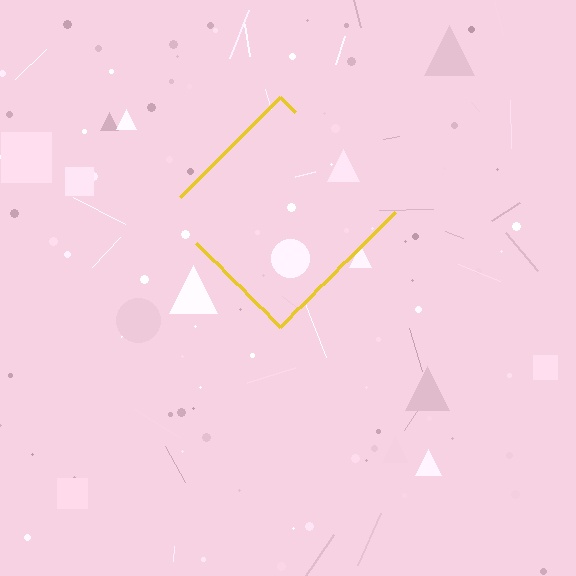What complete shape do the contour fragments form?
The contour fragments form a diamond.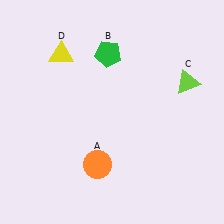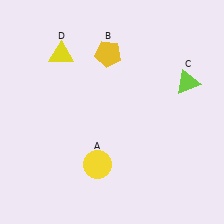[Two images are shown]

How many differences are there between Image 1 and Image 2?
There are 2 differences between the two images.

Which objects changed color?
A changed from orange to yellow. B changed from green to yellow.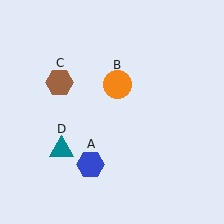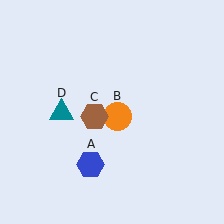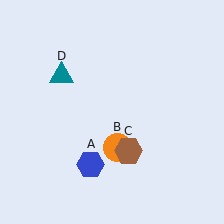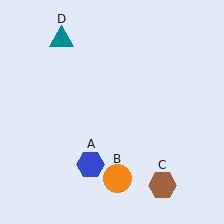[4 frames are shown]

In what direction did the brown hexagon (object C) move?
The brown hexagon (object C) moved down and to the right.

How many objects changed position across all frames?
3 objects changed position: orange circle (object B), brown hexagon (object C), teal triangle (object D).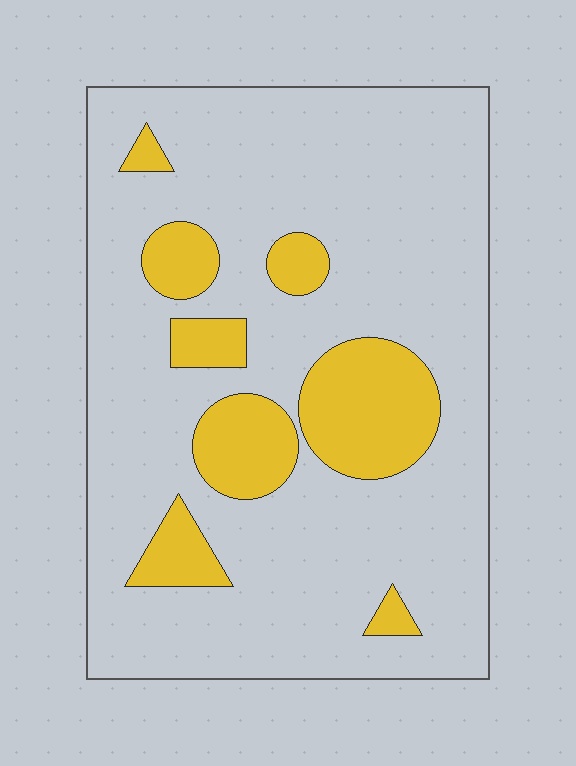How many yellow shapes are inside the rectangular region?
8.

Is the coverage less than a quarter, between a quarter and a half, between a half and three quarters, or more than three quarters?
Less than a quarter.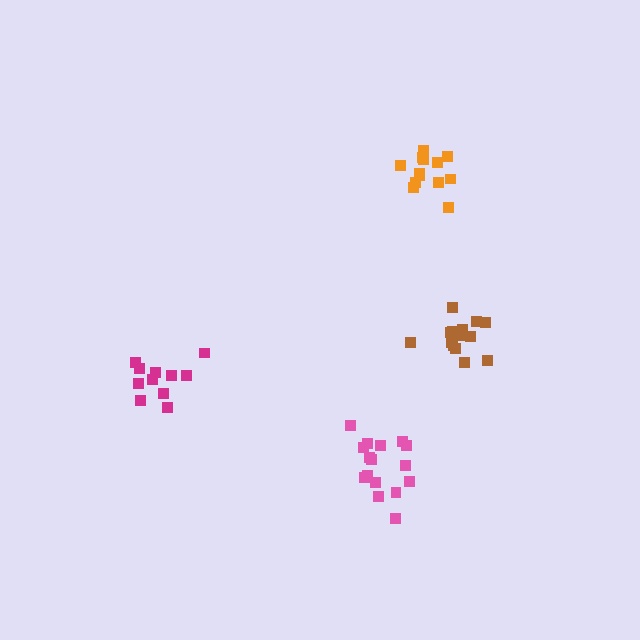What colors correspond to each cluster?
The clusters are colored: pink, magenta, orange, brown.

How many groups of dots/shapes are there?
There are 4 groups.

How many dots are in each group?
Group 1: 16 dots, Group 2: 11 dots, Group 3: 13 dots, Group 4: 14 dots (54 total).